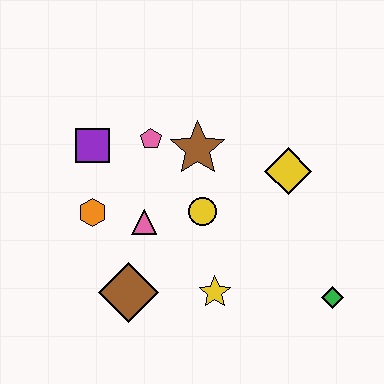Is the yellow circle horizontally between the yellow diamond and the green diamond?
No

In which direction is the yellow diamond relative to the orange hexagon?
The yellow diamond is to the right of the orange hexagon.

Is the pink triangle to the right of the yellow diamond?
No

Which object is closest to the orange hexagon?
The pink triangle is closest to the orange hexagon.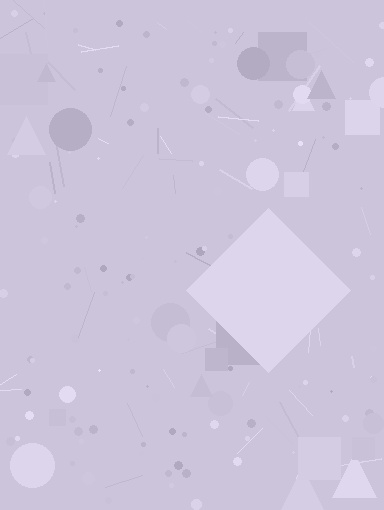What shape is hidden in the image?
A diamond is hidden in the image.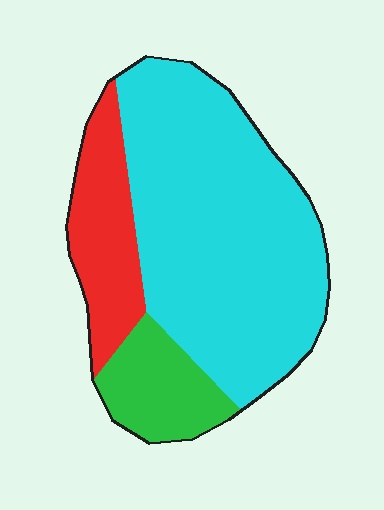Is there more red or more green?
Red.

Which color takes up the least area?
Green, at roughly 15%.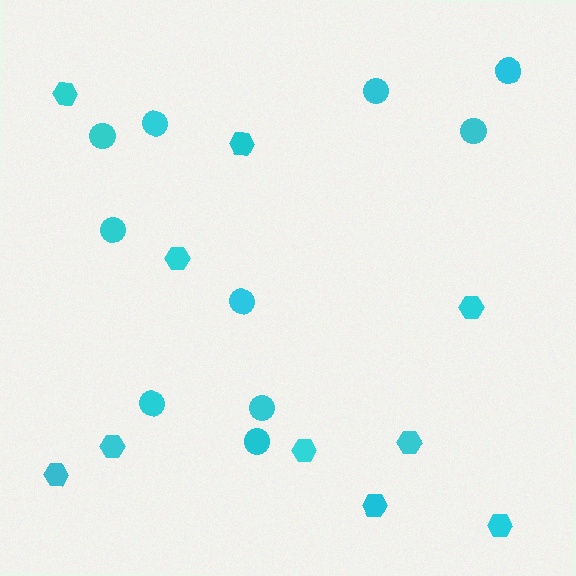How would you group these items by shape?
There are 2 groups: one group of hexagons (10) and one group of circles (10).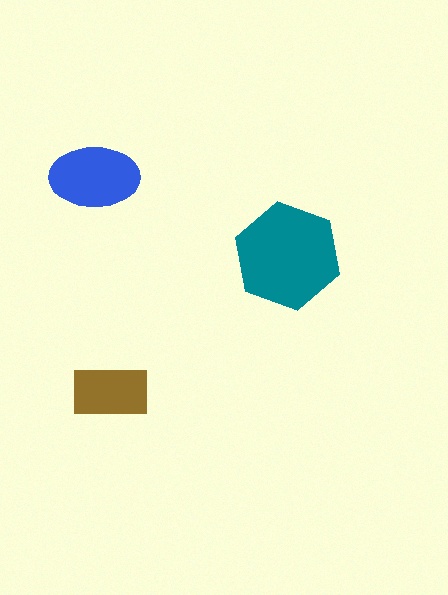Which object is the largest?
The teal hexagon.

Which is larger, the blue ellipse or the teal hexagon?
The teal hexagon.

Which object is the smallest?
The brown rectangle.